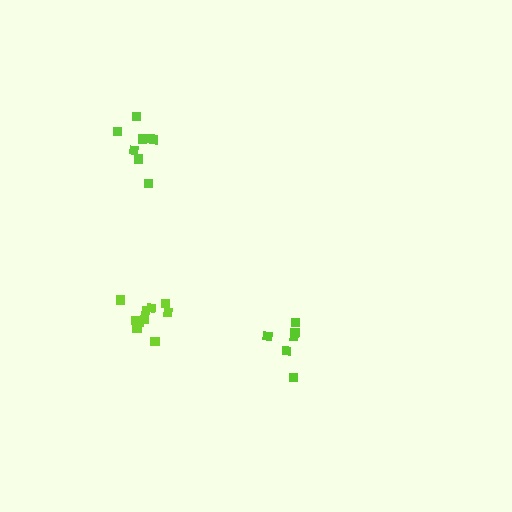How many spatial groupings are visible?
There are 3 spatial groupings.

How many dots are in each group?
Group 1: 6 dots, Group 2: 8 dots, Group 3: 10 dots (24 total).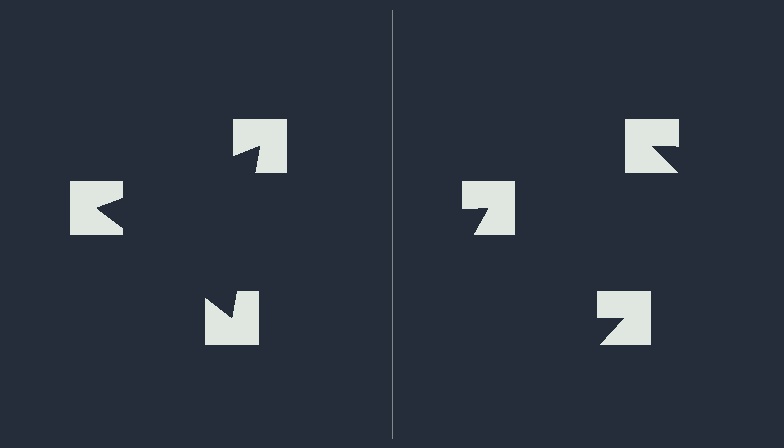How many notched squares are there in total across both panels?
6 — 3 on each side.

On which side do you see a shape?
An illusory triangle appears on the left side. On the right side the wedge cuts are rotated, so no coherent shape forms.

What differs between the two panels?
The notched squares are positioned identically on both sides; only the wedge orientations differ. On the left they align to a triangle; on the right they are misaligned.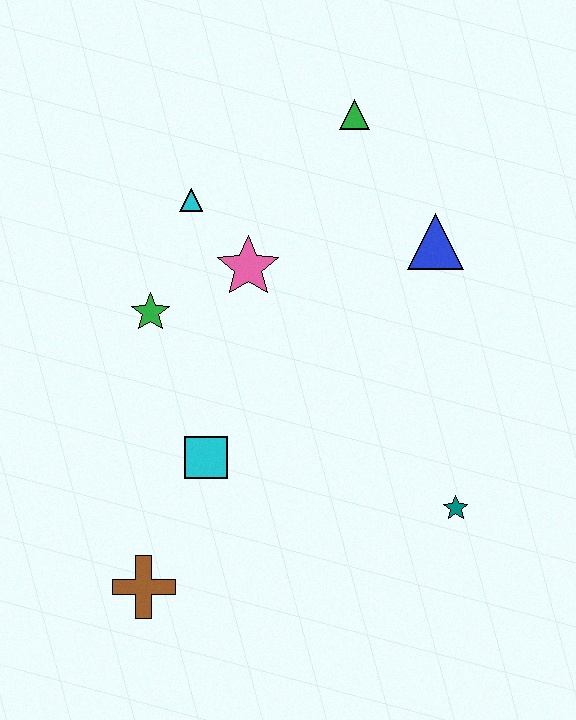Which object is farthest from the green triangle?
The brown cross is farthest from the green triangle.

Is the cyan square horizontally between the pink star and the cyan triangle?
Yes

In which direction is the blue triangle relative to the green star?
The blue triangle is to the right of the green star.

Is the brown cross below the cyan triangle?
Yes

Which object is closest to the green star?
The pink star is closest to the green star.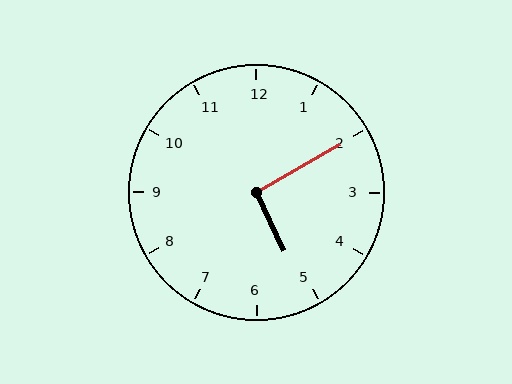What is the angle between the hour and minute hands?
Approximately 95 degrees.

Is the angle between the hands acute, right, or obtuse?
It is right.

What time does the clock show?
5:10.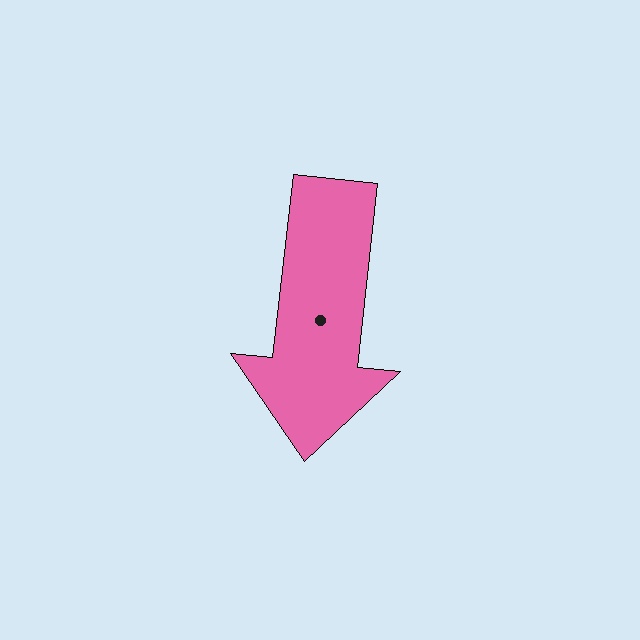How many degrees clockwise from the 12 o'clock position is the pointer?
Approximately 186 degrees.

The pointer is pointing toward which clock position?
Roughly 6 o'clock.